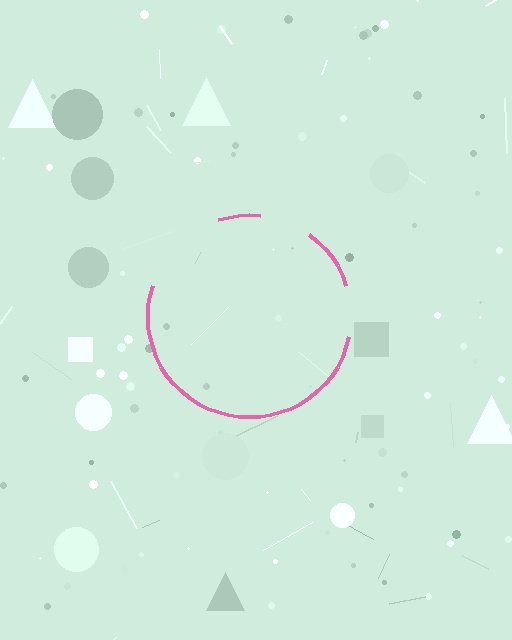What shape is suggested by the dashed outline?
The dashed outline suggests a circle.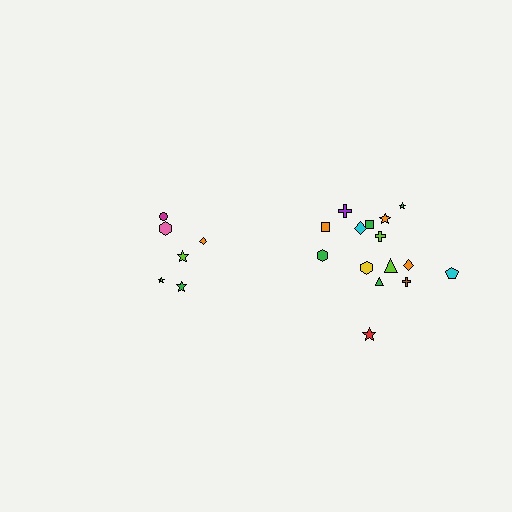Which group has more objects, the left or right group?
The right group.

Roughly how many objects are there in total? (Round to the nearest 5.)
Roughly 20 objects in total.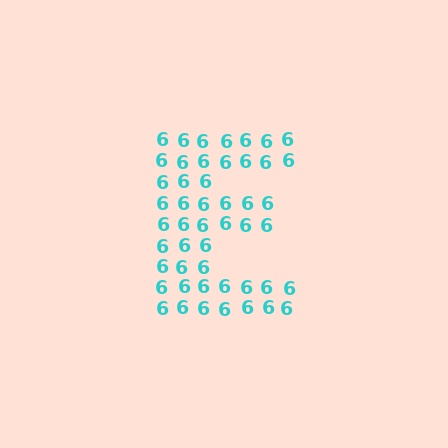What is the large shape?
The large shape is the letter E.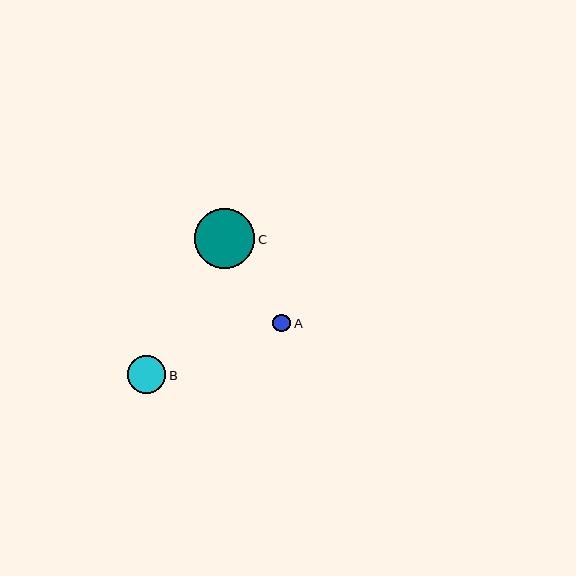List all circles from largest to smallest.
From largest to smallest: C, B, A.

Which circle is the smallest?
Circle A is the smallest with a size of approximately 18 pixels.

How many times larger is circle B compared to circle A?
Circle B is approximately 2.1 times the size of circle A.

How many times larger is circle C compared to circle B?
Circle C is approximately 1.6 times the size of circle B.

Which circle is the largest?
Circle C is the largest with a size of approximately 60 pixels.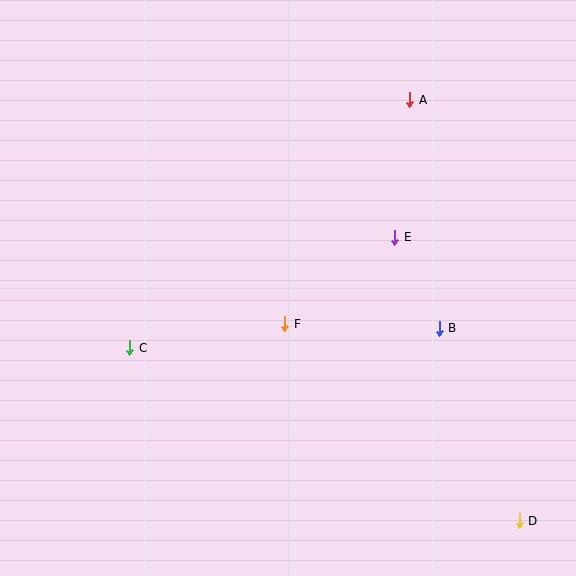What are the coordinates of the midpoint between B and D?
The midpoint between B and D is at (479, 425).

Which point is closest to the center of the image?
Point F at (285, 324) is closest to the center.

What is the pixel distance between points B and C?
The distance between B and C is 310 pixels.